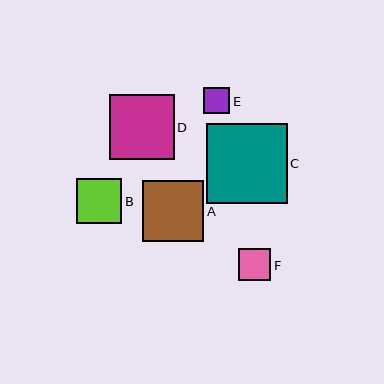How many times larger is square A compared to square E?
Square A is approximately 2.3 times the size of square E.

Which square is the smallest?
Square E is the smallest with a size of approximately 26 pixels.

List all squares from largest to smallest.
From largest to smallest: C, D, A, B, F, E.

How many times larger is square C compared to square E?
Square C is approximately 3.1 times the size of square E.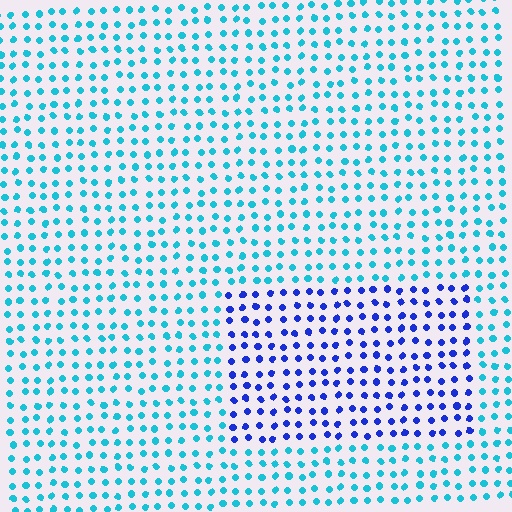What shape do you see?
I see a rectangle.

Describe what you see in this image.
The image is filled with small cyan elements in a uniform arrangement. A rectangle-shaped region is visible where the elements are tinted to a slightly different hue, forming a subtle color boundary.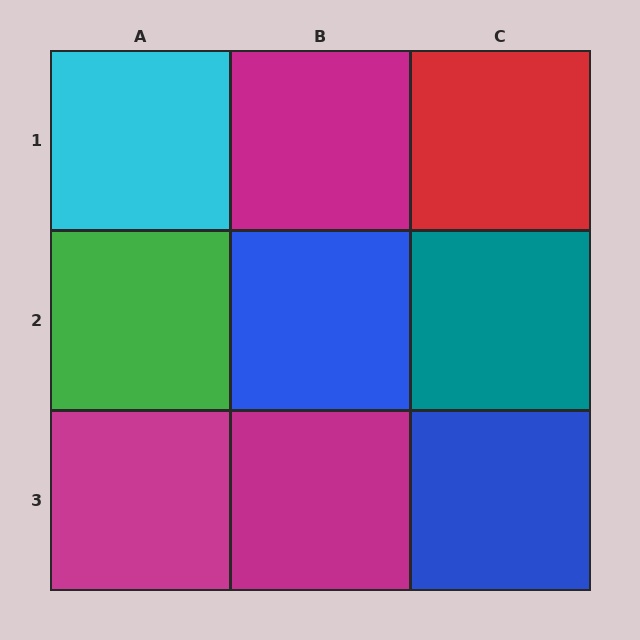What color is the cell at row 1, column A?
Cyan.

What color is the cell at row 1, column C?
Red.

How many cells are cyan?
1 cell is cyan.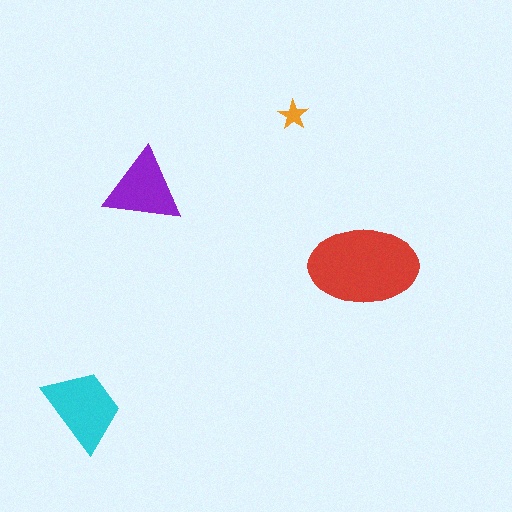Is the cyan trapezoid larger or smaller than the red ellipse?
Smaller.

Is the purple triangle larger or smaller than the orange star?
Larger.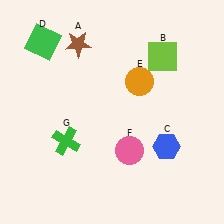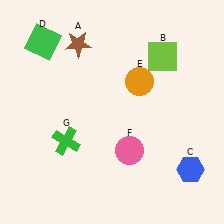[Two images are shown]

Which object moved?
The blue hexagon (C) moved right.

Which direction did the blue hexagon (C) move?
The blue hexagon (C) moved right.